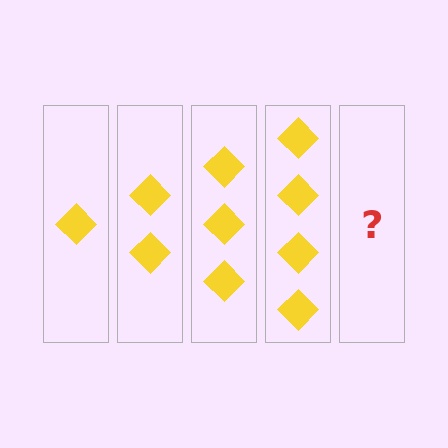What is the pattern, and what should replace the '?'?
The pattern is that each step adds one more diamond. The '?' should be 5 diamonds.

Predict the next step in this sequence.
The next step is 5 diamonds.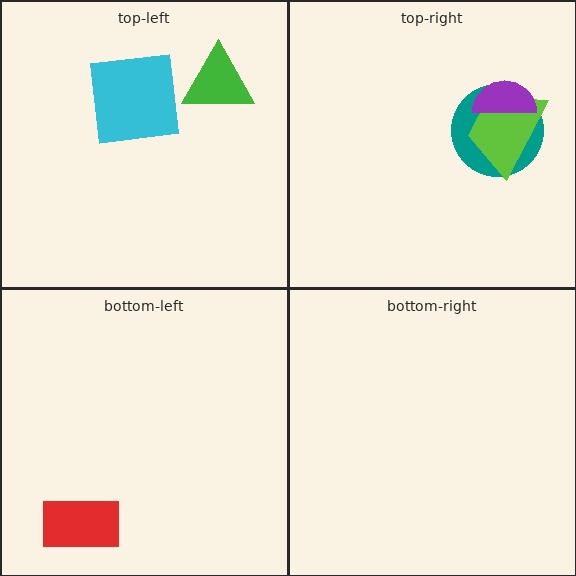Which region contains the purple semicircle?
The top-right region.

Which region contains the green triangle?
The top-left region.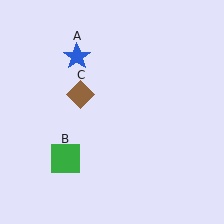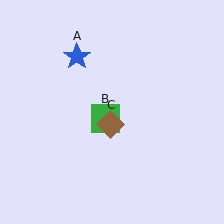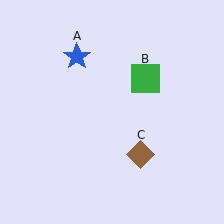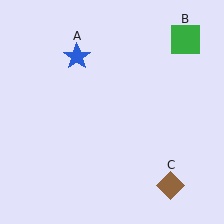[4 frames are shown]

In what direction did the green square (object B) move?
The green square (object B) moved up and to the right.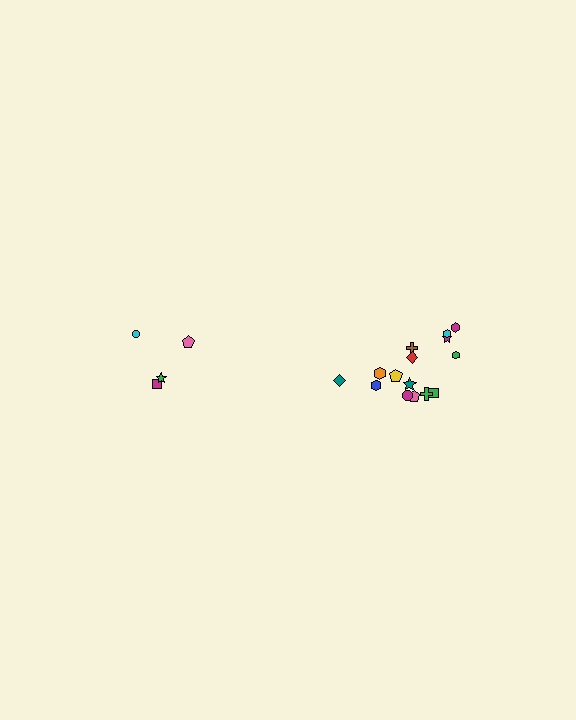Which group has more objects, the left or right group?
The right group.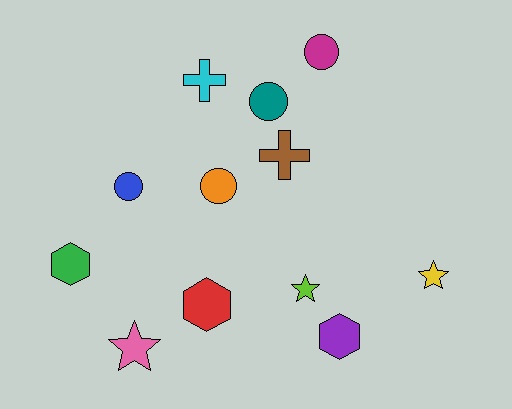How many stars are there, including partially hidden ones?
There are 3 stars.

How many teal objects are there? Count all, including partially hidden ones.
There is 1 teal object.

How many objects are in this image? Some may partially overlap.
There are 12 objects.